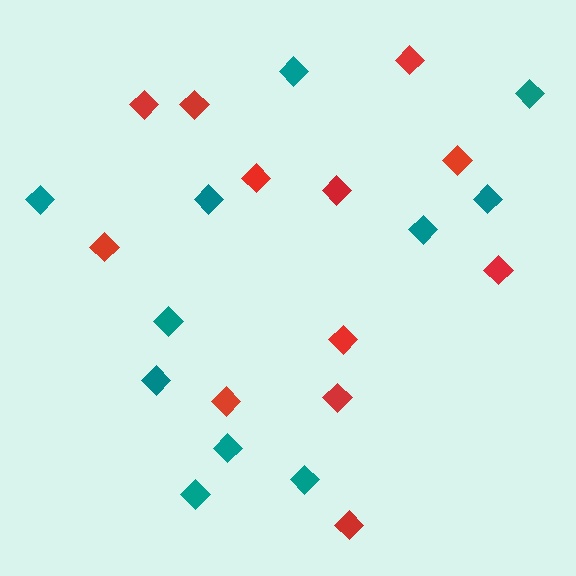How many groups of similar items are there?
There are 2 groups: one group of teal diamonds (11) and one group of red diamonds (12).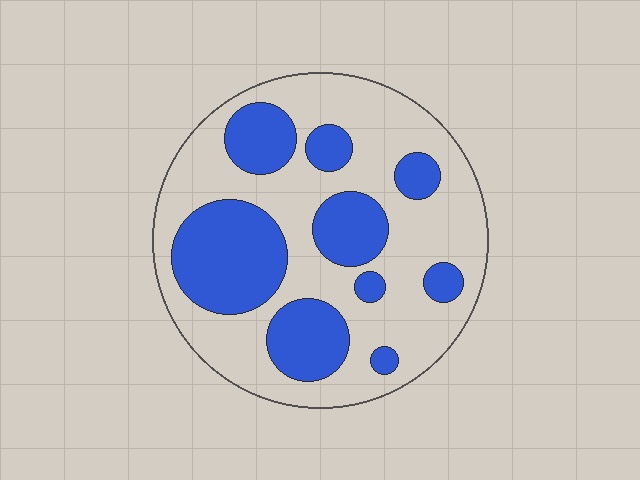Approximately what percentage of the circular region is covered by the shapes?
Approximately 35%.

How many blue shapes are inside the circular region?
9.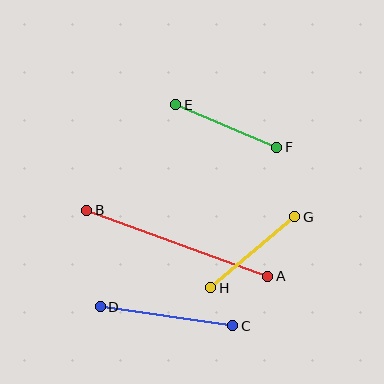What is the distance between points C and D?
The distance is approximately 134 pixels.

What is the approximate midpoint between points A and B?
The midpoint is at approximately (177, 243) pixels.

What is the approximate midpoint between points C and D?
The midpoint is at approximately (167, 316) pixels.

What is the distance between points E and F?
The distance is approximately 110 pixels.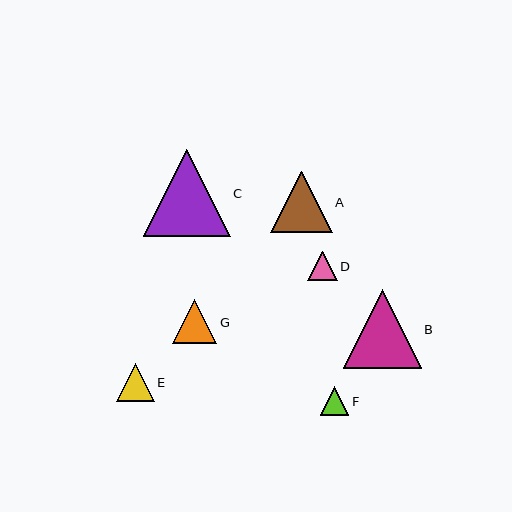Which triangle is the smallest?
Triangle F is the smallest with a size of approximately 29 pixels.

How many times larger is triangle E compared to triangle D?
Triangle E is approximately 1.3 times the size of triangle D.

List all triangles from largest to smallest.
From largest to smallest: C, B, A, G, E, D, F.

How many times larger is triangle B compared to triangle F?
Triangle B is approximately 2.7 times the size of triangle F.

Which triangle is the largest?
Triangle C is the largest with a size of approximately 87 pixels.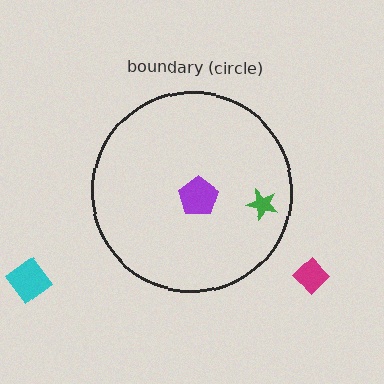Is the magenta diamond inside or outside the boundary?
Outside.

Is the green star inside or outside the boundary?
Inside.